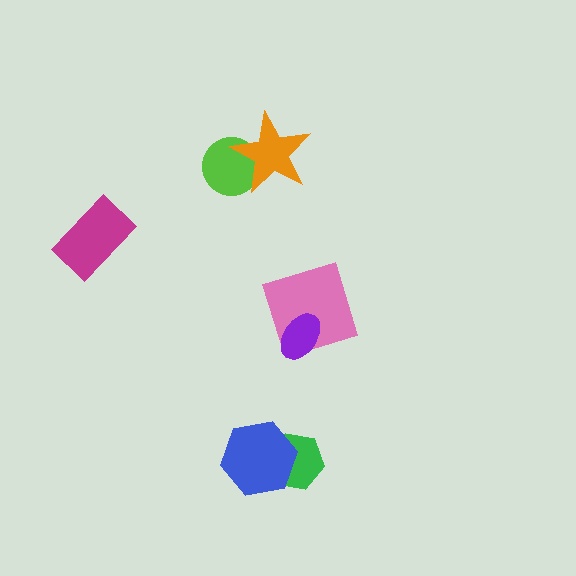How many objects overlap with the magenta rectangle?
0 objects overlap with the magenta rectangle.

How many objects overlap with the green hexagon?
1 object overlaps with the green hexagon.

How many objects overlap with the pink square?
1 object overlaps with the pink square.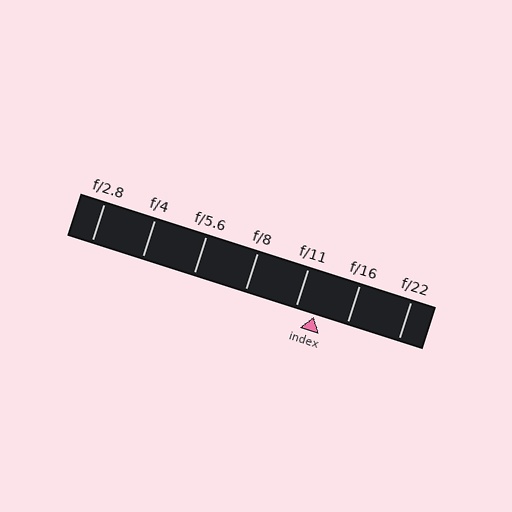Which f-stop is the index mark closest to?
The index mark is closest to f/11.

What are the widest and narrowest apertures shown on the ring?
The widest aperture shown is f/2.8 and the narrowest is f/22.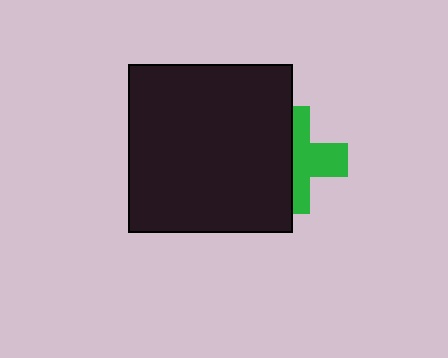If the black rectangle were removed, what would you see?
You would see the complete green cross.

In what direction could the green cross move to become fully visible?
The green cross could move right. That would shift it out from behind the black rectangle entirely.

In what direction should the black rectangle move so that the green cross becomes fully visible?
The black rectangle should move left. That is the shortest direction to clear the overlap and leave the green cross fully visible.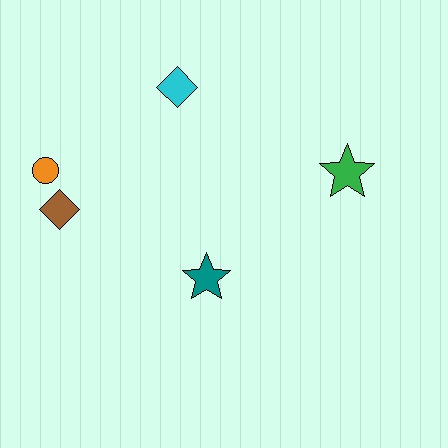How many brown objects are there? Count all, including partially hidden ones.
There is 1 brown object.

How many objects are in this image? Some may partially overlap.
There are 5 objects.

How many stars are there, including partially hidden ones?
There are 2 stars.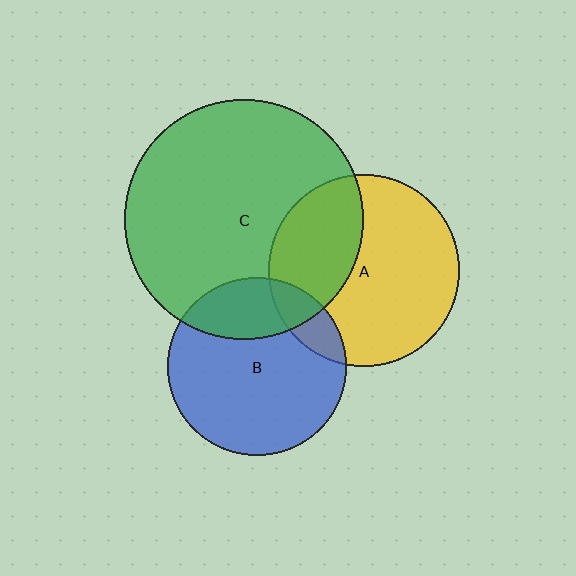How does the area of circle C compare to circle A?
Approximately 1.6 times.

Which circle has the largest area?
Circle C (green).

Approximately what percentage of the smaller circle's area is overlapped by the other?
Approximately 35%.